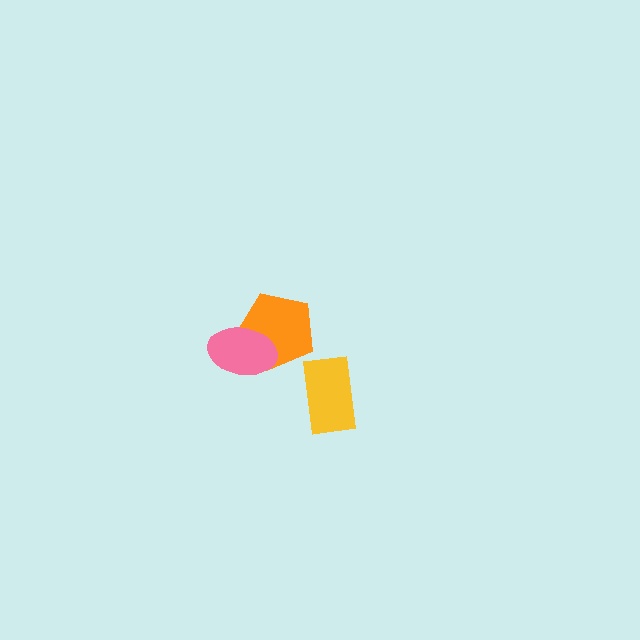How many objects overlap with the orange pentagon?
1 object overlaps with the orange pentagon.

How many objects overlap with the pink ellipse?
1 object overlaps with the pink ellipse.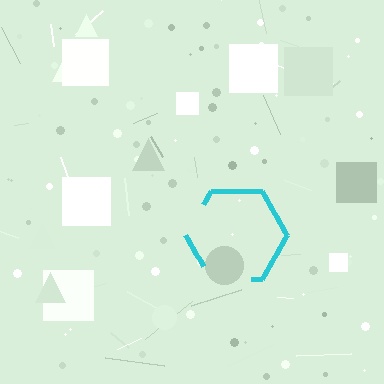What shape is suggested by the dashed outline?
The dashed outline suggests a hexagon.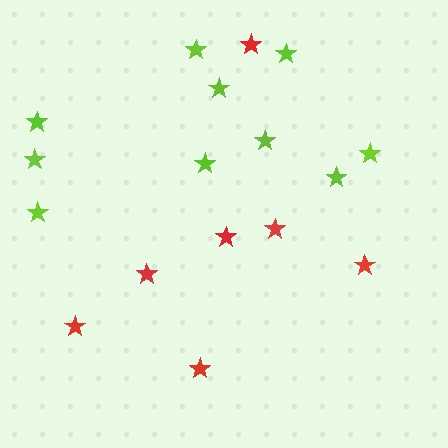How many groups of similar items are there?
There are 2 groups: one group of red stars (7) and one group of lime stars (10).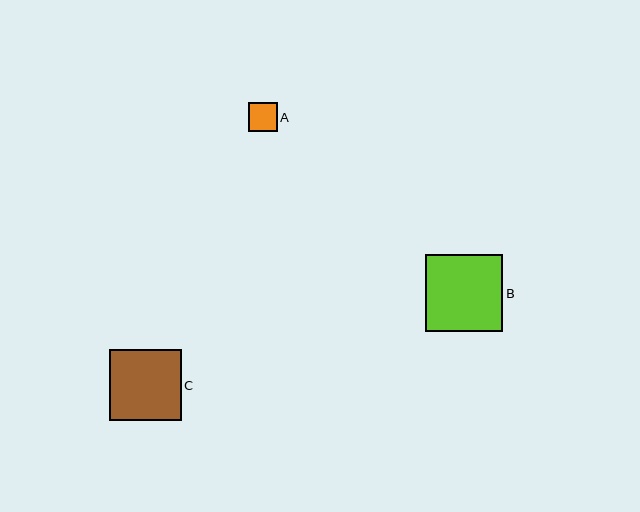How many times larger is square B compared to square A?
Square B is approximately 2.7 times the size of square A.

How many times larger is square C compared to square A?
Square C is approximately 2.5 times the size of square A.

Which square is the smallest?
Square A is the smallest with a size of approximately 29 pixels.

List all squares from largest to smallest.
From largest to smallest: B, C, A.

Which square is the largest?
Square B is the largest with a size of approximately 77 pixels.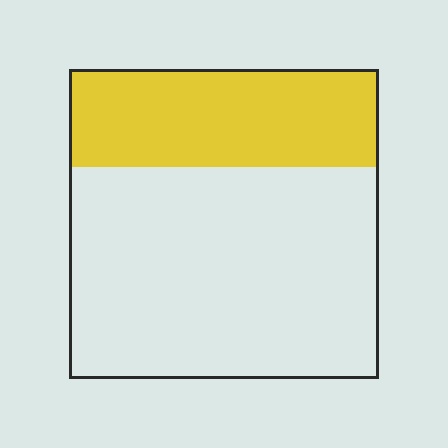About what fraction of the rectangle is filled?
About one third (1/3).